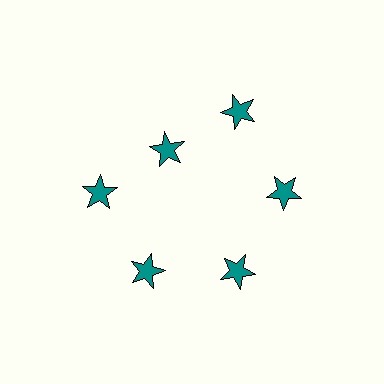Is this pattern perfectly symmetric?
No. The 6 teal stars are arranged in a ring, but one element near the 11 o'clock position is pulled inward toward the center, breaking the 6-fold rotational symmetry.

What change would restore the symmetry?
The symmetry would be restored by moving it outward, back onto the ring so that all 6 stars sit at equal angles and equal distance from the center.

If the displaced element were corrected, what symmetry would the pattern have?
It would have 6-fold rotational symmetry — the pattern would map onto itself every 60 degrees.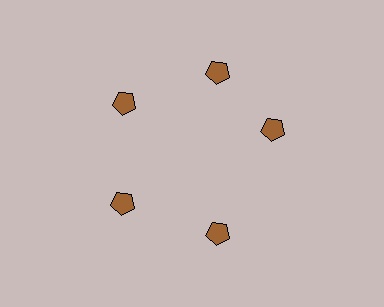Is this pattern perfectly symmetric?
No. The 5 brown pentagons are arranged in a ring, but one element near the 3 o'clock position is rotated out of alignment along the ring, breaking the 5-fold rotational symmetry.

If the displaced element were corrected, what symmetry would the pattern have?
It would have 5-fold rotational symmetry — the pattern would map onto itself every 72 degrees.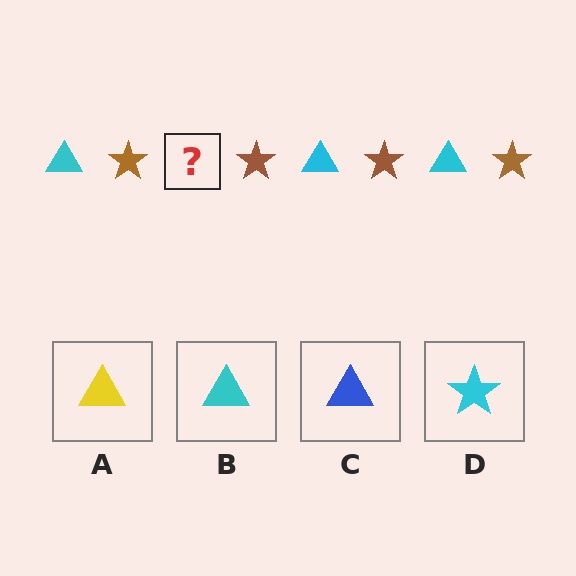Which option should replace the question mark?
Option B.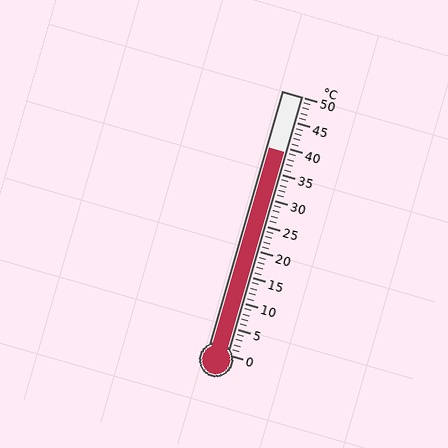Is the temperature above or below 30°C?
The temperature is above 30°C.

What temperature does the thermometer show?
The thermometer shows approximately 39°C.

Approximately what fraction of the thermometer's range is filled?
The thermometer is filled to approximately 80% of its range.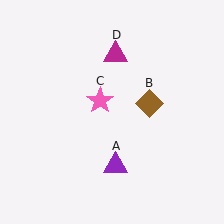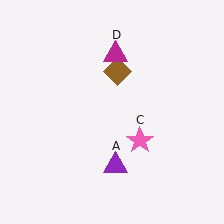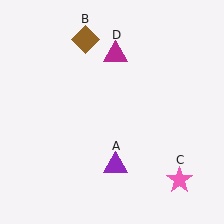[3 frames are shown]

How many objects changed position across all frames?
2 objects changed position: brown diamond (object B), pink star (object C).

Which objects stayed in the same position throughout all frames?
Purple triangle (object A) and magenta triangle (object D) remained stationary.